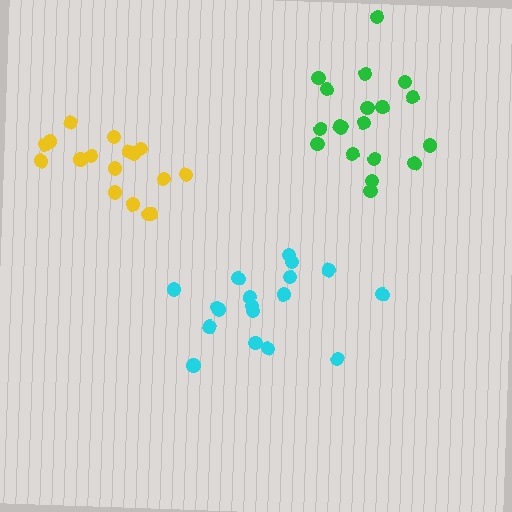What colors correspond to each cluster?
The clusters are colored: cyan, yellow, green.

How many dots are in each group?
Group 1: 18 dots, Group 2: 17 dots, Group 3: 19 dots (54 total).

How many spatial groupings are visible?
There are 3 spatial groupings.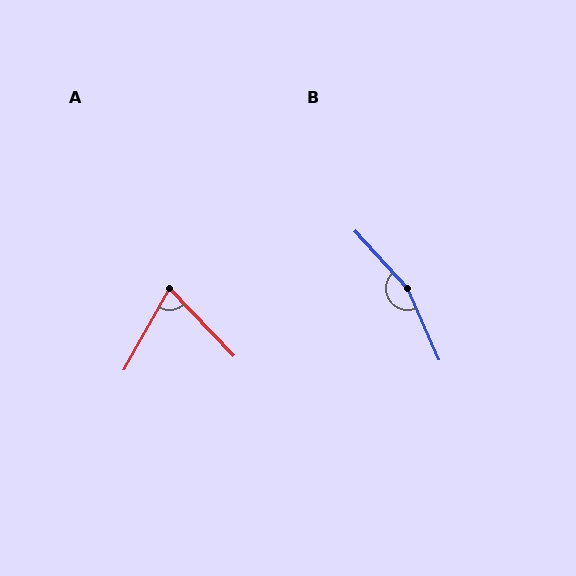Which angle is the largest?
B, at approximately 162 degrees.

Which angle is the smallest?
A, at approximately 73 degrees.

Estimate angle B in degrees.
Approximately 162 degrees.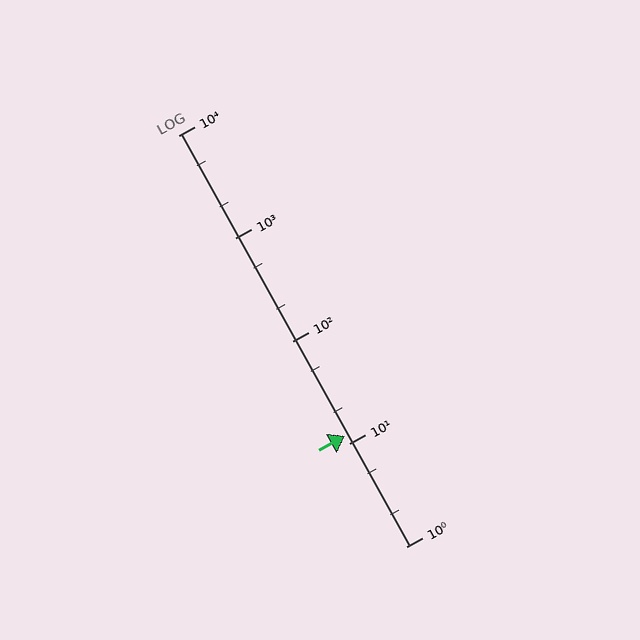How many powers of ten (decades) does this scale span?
The scale spans 4 decades, from 1 to 10000.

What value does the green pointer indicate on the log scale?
The pointer indicates approximately 12.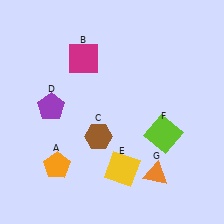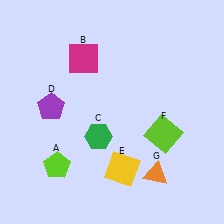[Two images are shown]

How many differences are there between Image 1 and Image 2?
There are 2 differences between the two images.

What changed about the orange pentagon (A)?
In Image 1, A is orange. In Image 2, it changed to lime.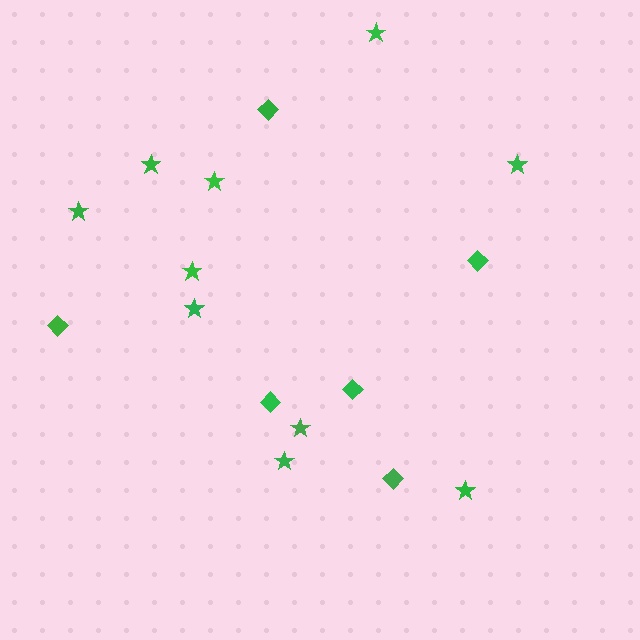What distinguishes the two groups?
There are 2 groups: one group of stars (10) and one group of diamonds (6).